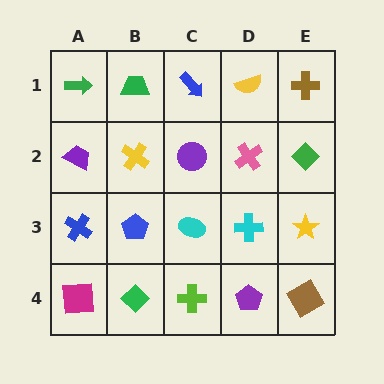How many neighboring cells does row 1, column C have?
3.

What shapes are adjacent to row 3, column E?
A green diamond (row 2, column E), a brown square (row 4, column E), a cyan cross (row 3, column D).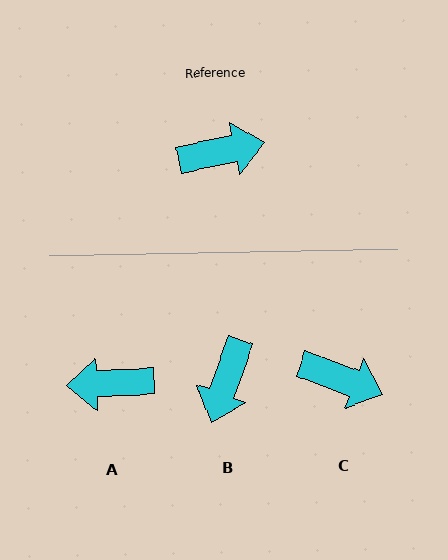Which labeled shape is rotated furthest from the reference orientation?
A, about 172 degrees away.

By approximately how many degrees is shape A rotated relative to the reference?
Approximately 172 degrees counter-clockwise.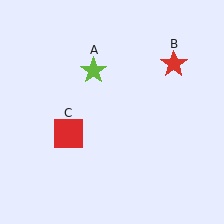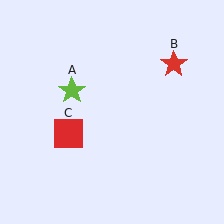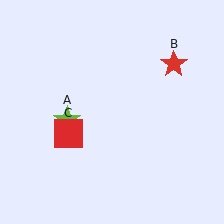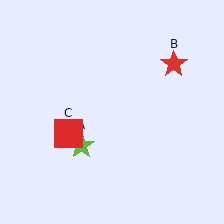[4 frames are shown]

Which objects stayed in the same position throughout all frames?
Red star (object B) and red square (object C) remained stationary.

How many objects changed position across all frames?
1 object changed position: lime star (object A).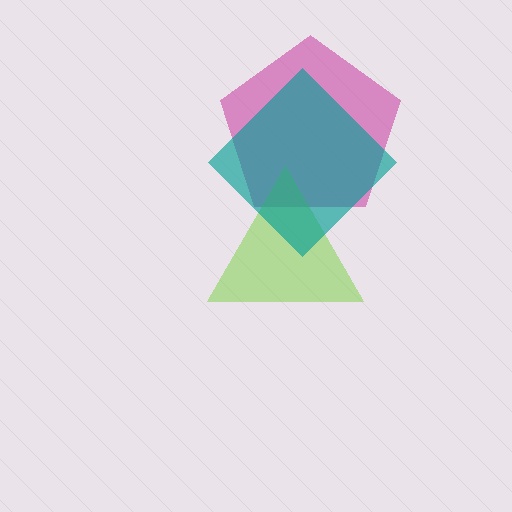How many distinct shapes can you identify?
There are 3 distinct shapes: a magenta pentagon, a lime triangle, a teal diamond.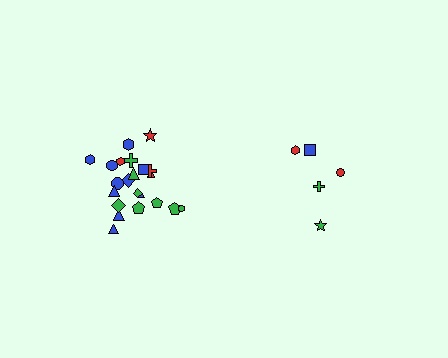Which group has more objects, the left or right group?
The left group.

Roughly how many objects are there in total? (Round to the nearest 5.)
Roughly 25 objects in total.